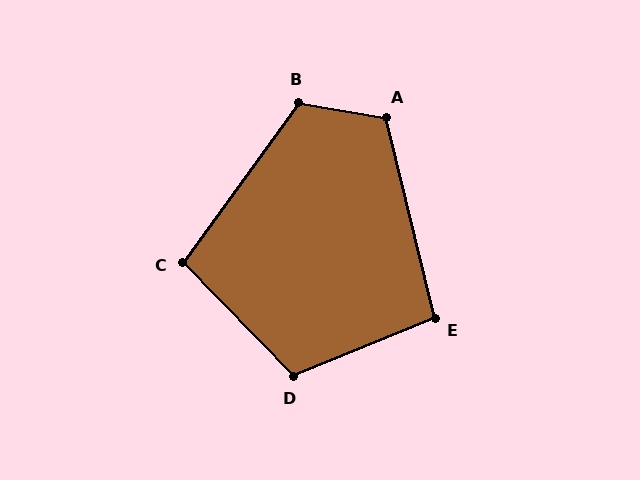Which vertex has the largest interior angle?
B, at approximately 116 degrees.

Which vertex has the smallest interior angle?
E, at approximately 99 degrees.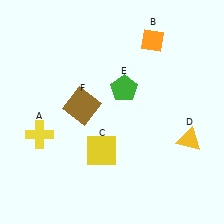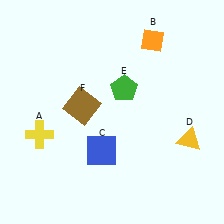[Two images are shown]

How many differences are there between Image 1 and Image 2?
There is 1 difference between the two images.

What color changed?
The square (C) changed from yellow in Image 1 to blue in Image 2.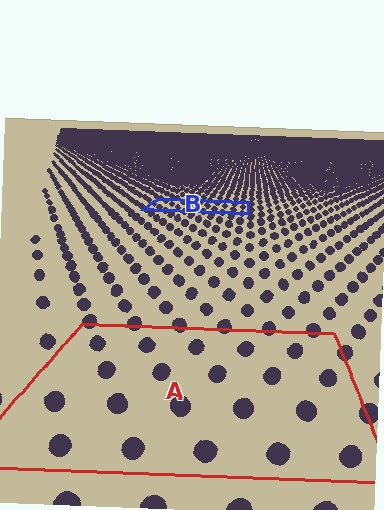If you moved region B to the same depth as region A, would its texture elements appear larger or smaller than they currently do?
They would appear larger. At a closer depth, the same texture elements are projected at a bigger on-screen size.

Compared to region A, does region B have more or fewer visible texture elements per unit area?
Region B has more texture elements per unit area — they are packed more densely because it is farther away.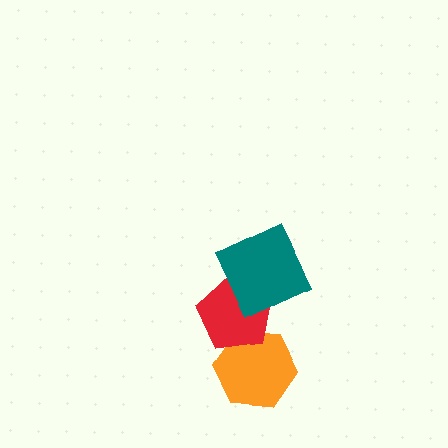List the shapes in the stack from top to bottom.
From top to bottom: the teal square, the red pentagon, the orange hexagon.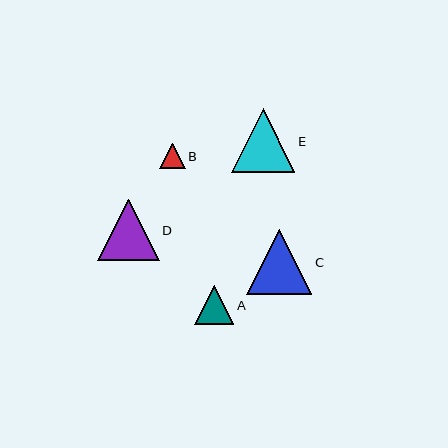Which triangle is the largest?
Triangle C is the largest with a size of approximately 66 pixels.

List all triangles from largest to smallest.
From largest to smallest: C, E, D, A, B.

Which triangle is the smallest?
Triangle B is the smallest with a size of approximately 26 pixels.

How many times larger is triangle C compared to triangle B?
Triangle C is approximately 2.6 times the size of triangle B.